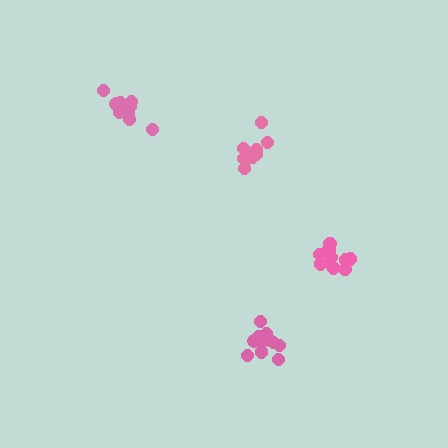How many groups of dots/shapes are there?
There are 4 groups.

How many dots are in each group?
Group 1: 11 dots, Group 2: 10 dots, Group 3: 14 dots, Group 4: 12 dots (47 total).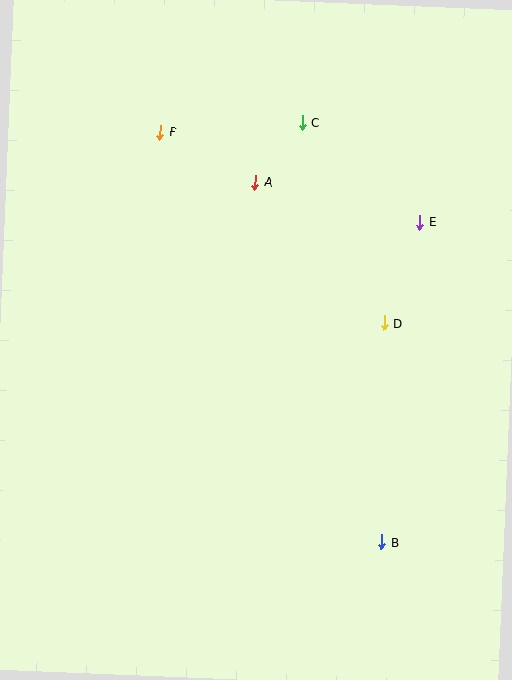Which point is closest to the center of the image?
Point D at (384, 323) is closest to the center.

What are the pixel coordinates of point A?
Point A is at (255, 182).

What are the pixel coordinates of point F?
Point F is at (160, 132).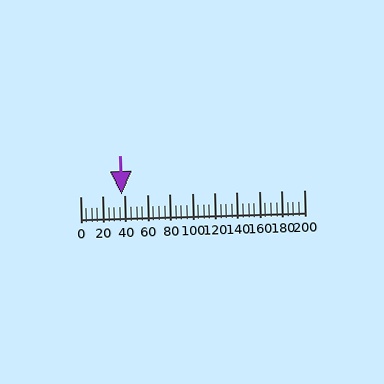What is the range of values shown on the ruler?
The ruler shows values from 0 to 200.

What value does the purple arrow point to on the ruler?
The purple arrow points to approximately 37.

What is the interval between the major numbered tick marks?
The major tick marks are spaced 20 units apart.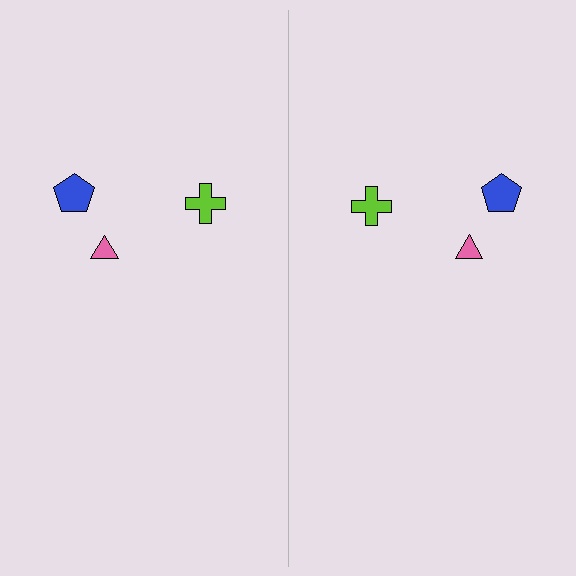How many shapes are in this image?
There are 6 shapes in this image.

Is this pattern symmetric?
Yes, this pattern has bilateral (reflection) symmetry.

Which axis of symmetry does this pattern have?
The pattern has a vertical axis of symmetry running through the center of the image.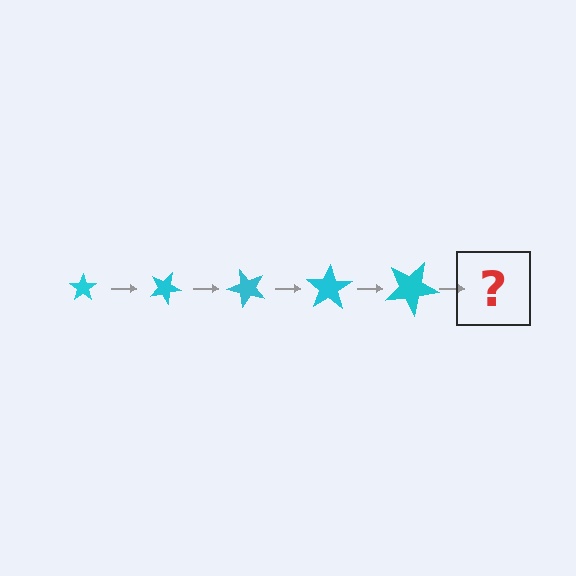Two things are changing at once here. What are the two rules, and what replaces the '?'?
The two rules are that the star grows larger each step and it rotates 25 degrees each step. The '?' should be a star, larger than the previous one and rotated 125 degrees from the start.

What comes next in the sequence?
The next element should be a star, larger than the previous one and rotated 125 degrees from the start.